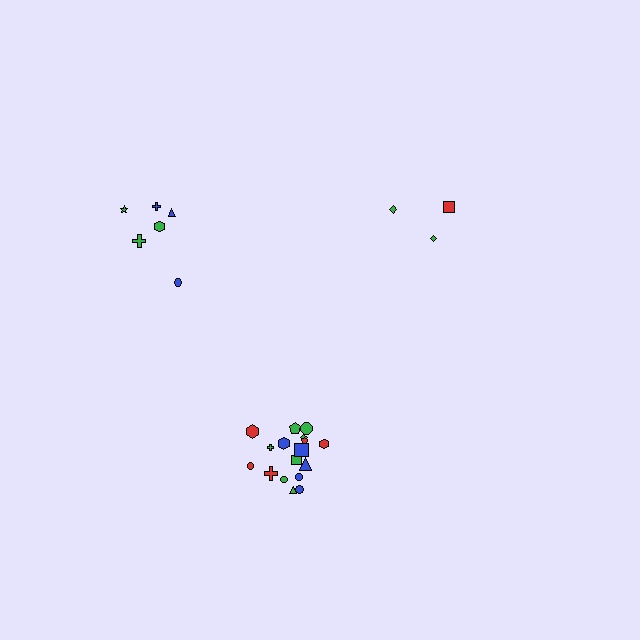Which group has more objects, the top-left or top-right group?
The top-left group.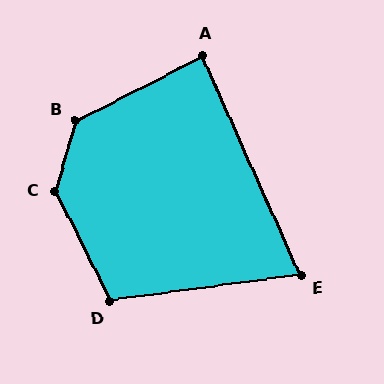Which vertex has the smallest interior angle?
E, at approximately 74 degrees.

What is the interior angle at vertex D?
Approximately 109 degrees (obtuse).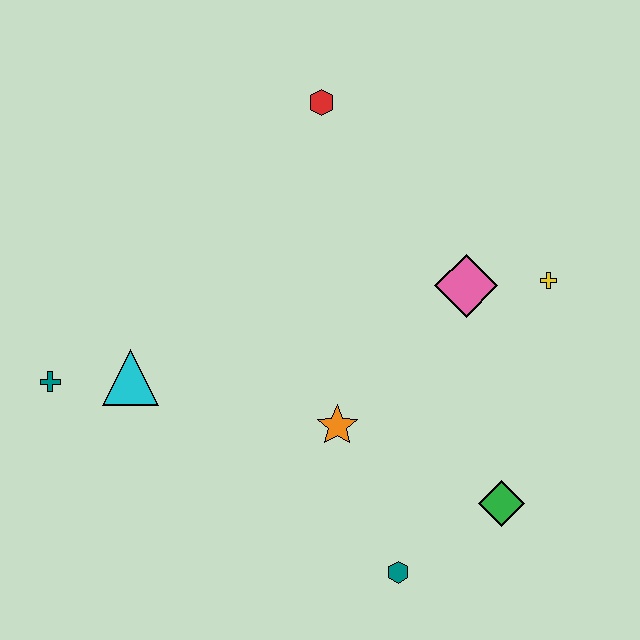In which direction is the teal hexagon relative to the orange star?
The teal hexagon is below the orange star.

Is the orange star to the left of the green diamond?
Yes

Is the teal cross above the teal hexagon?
Yes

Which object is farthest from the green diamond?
The teal cross is farthest from the green diamond.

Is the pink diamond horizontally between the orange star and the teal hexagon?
No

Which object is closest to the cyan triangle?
The teal cross is closest to the cyan triangle.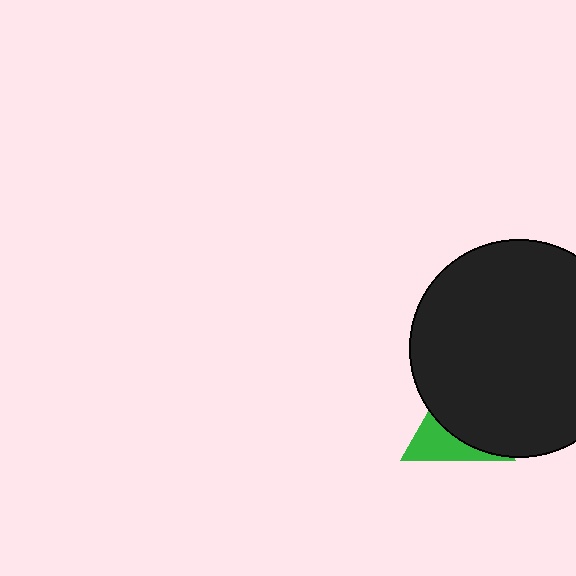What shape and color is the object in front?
The object in front is a black circle.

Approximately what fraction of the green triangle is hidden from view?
Roughly 61% of the green triangle is hidden behind the black circle.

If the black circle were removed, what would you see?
You would see the complete green triangle.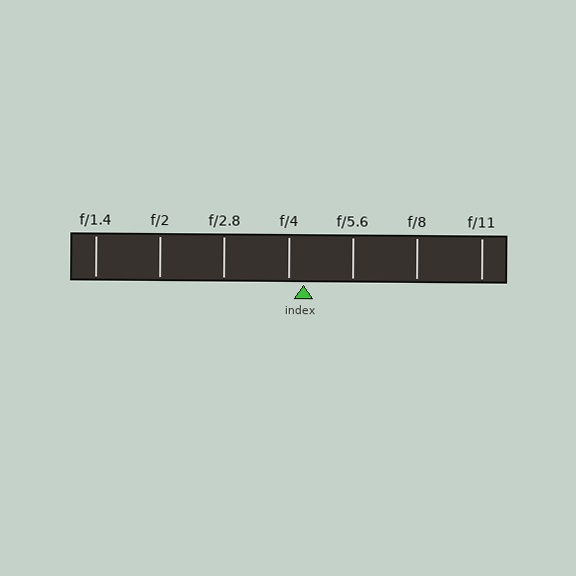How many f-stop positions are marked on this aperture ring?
There are 7 f-stop positions marked.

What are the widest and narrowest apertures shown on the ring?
The widest aperture shown is f/1.4 and the narrowest is f/11.